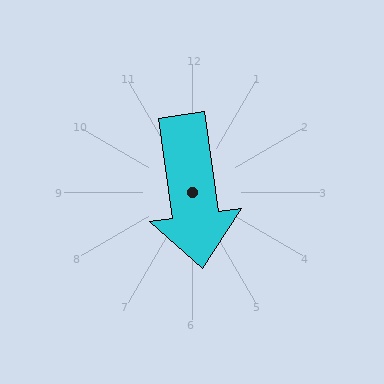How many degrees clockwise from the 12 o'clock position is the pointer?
Approximately 172 degrees.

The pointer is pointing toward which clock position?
Roughly 6 o'clock.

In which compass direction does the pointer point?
South.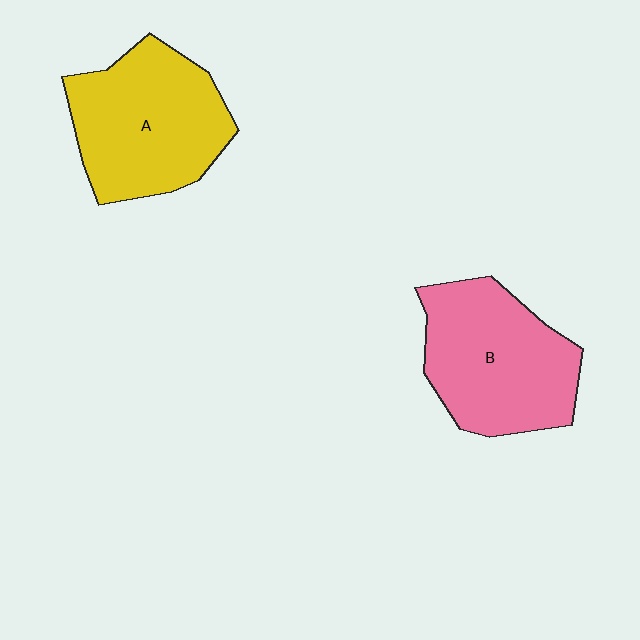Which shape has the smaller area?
Shape B (pink).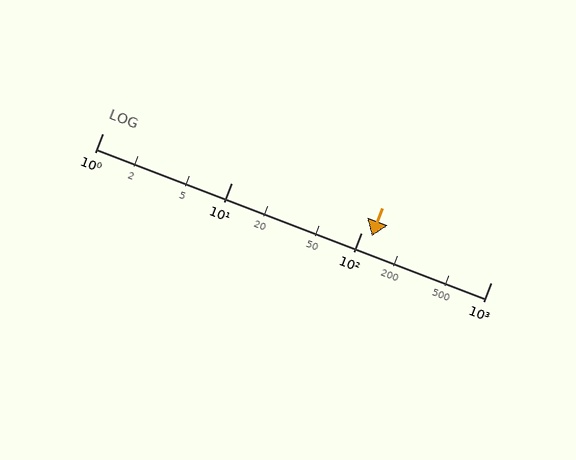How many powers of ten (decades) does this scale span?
The scale spans 3 decades, from 1 to 1000.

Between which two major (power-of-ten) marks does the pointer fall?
The pointer is between 100 and 1000.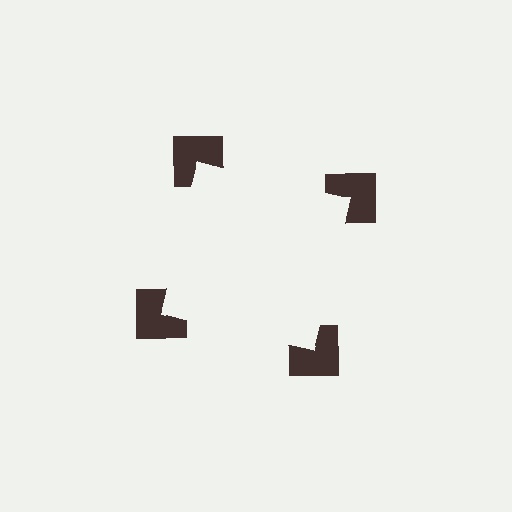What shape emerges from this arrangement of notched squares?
An illusory square — its edges are inferred from the aligned wedge cuts in the notched squares, not physically drawn.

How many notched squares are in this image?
There are 4 — one at each vertex of the illusory square.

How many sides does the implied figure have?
4 sides.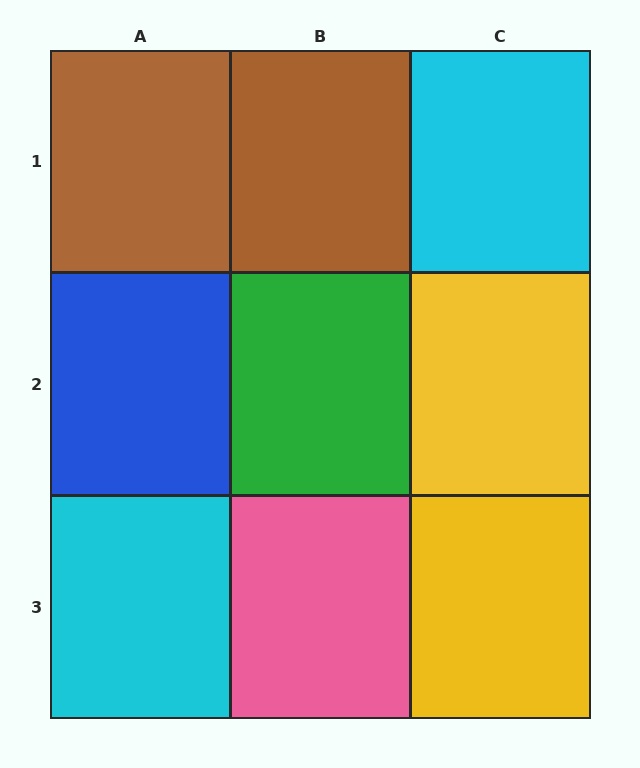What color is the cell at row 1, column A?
Brown.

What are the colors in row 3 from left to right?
Cyan, pink, yellow.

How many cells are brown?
2 cells are brown.